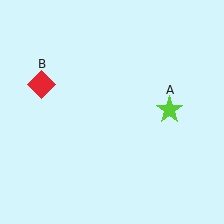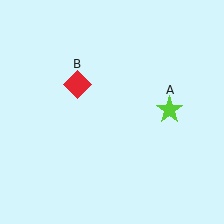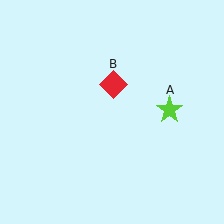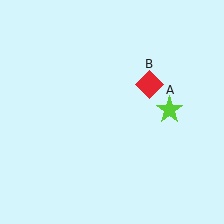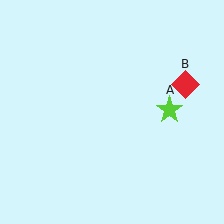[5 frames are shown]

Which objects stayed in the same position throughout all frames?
Lime star (object A) remained stationary.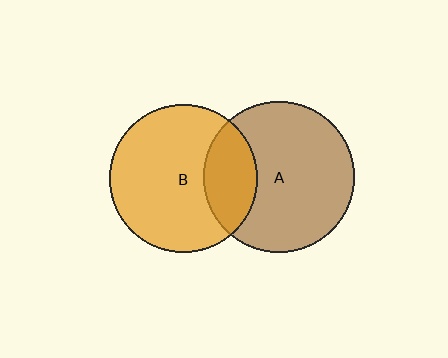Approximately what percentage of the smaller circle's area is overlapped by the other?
Approximately 25%.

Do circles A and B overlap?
Yes.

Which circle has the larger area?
Circle A (brown).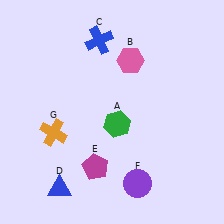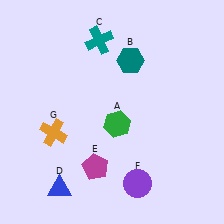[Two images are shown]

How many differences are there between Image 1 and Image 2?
There are 2 differences between the two images.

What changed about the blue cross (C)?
In Image 1, C is blue. In Image 2, it changed to teal.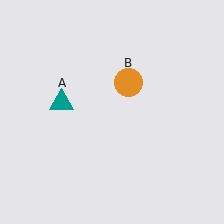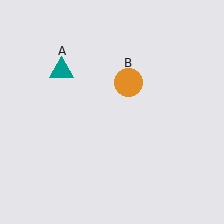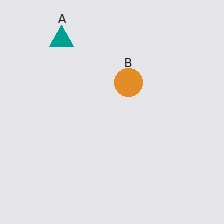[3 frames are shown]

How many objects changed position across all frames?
1 object changed position: teal triangle (object A).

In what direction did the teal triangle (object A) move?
The teal triangle (object A) moved up.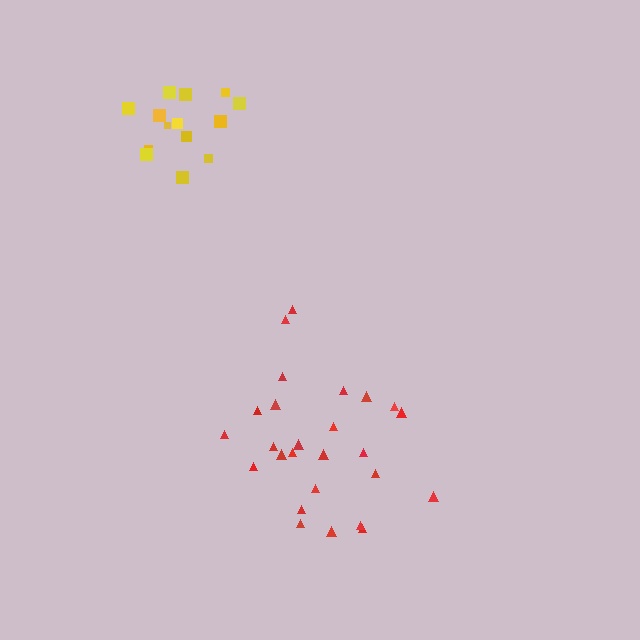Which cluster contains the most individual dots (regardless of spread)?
Red (26).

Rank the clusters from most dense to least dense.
yellow, red.